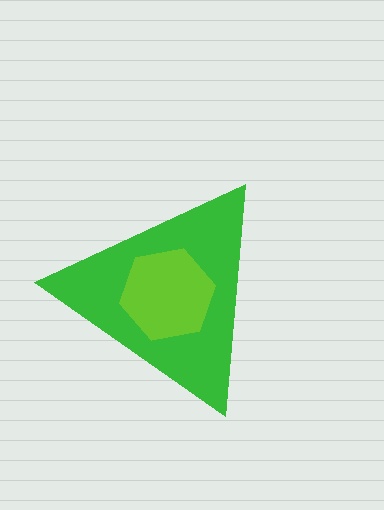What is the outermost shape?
The green triangle.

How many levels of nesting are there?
2.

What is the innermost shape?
The lime hexagon.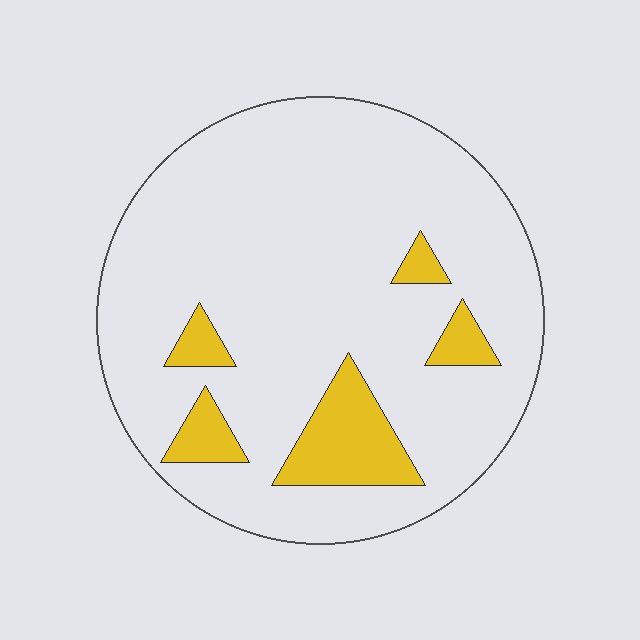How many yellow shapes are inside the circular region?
5.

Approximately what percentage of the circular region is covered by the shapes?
Approximately 15%.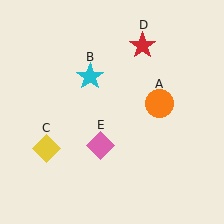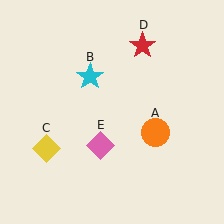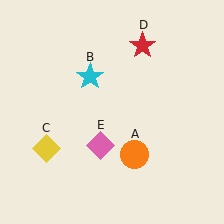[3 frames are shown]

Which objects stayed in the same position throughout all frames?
Cyan star (object B) and yellow diamond (object C) and red star (object D) and pink diamond (object E) remained stationary.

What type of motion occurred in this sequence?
The orange circle (object A) rotated clockwise around the center of the scene.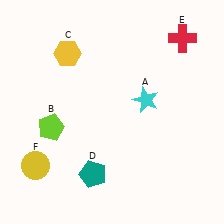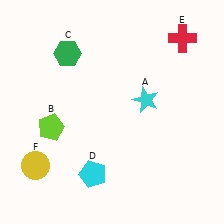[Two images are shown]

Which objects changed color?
C changed from yellow to green. D changed from teal to cyan.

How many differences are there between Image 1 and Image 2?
There are 2 differences between the two images.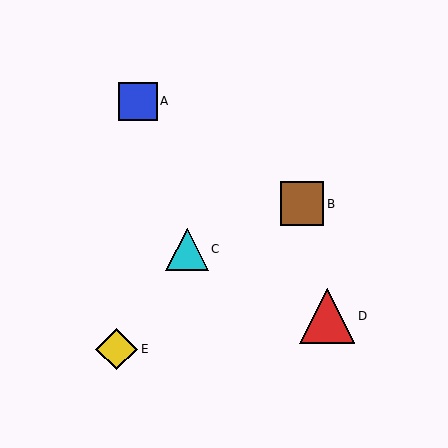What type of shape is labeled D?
Shape D is a red triangle.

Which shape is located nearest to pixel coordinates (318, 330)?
The red triangle (labeled D) at (327, 316) is nearest to that location.